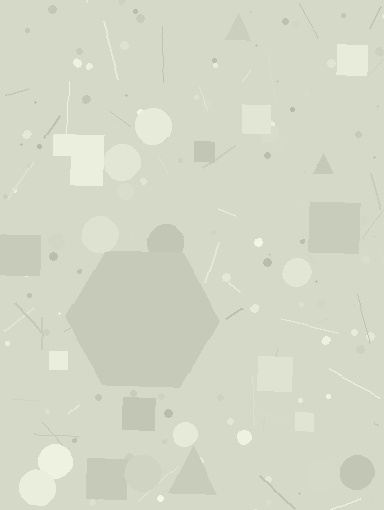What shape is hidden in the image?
A hexagon is hidden in the image.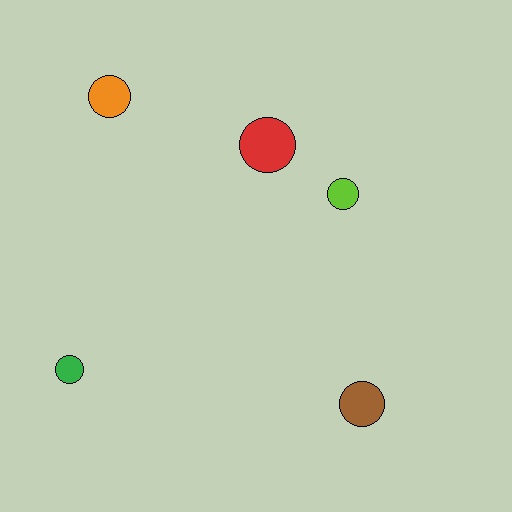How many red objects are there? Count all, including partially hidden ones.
There is 1 red object.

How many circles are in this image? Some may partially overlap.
There are 5 circles.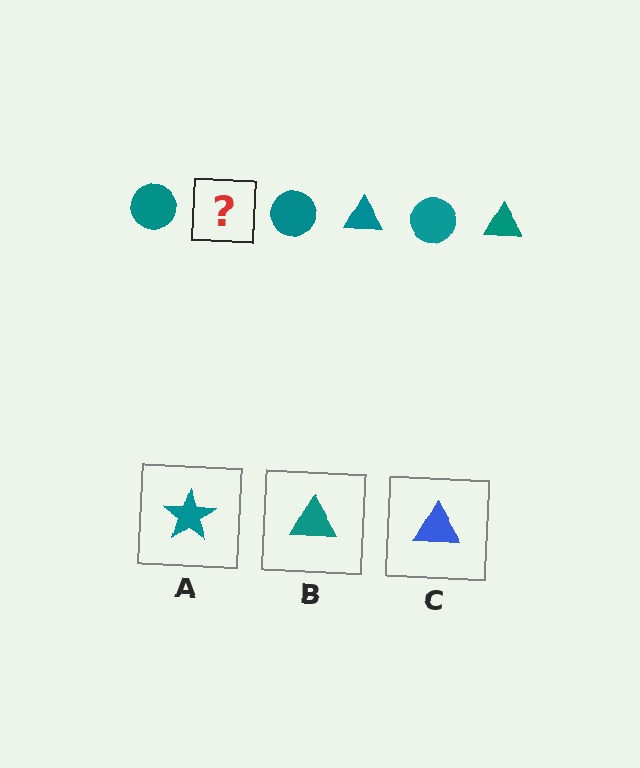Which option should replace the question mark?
Option B.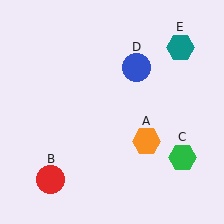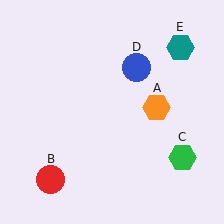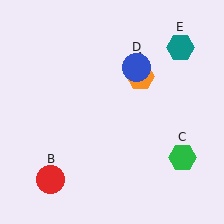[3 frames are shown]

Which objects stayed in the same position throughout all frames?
Red circle (object B) and green hexagon (object C) and blue circle (object D) and teal hexagon (object E) remained stationary.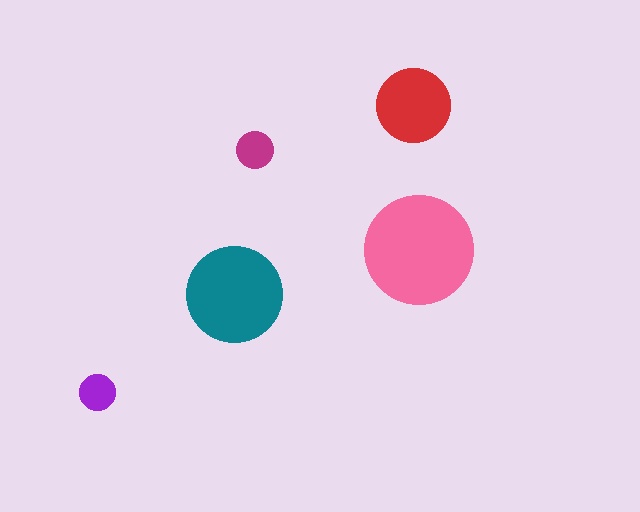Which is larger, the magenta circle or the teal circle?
The teal one.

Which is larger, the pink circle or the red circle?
The pink one.